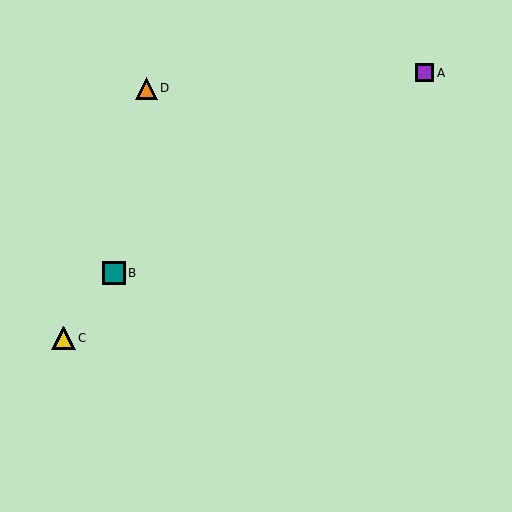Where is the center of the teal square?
The center of the teal square is at (114, 273).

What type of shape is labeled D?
Shape D is an orange triangle.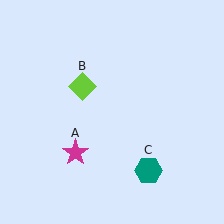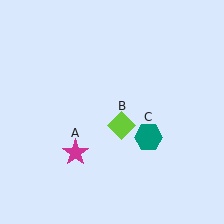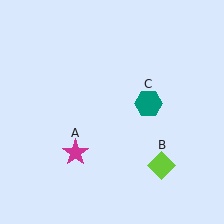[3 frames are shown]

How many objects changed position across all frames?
2 objects changed position: lime diamond (object B), teal hexagon (object C).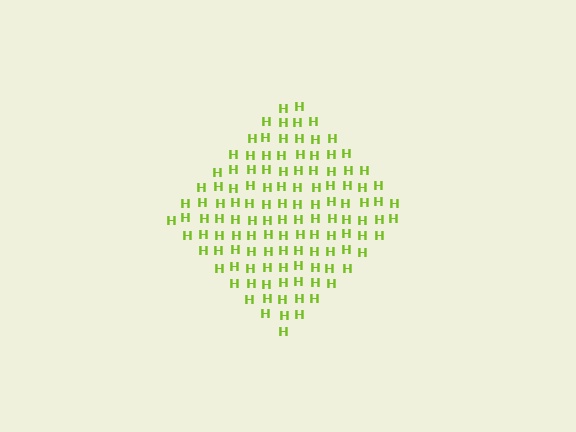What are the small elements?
The small elements are letter H's.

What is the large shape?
The large shape is a diamond.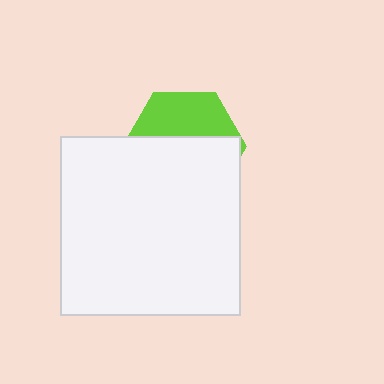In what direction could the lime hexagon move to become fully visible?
The lime hexagon could move up. That would shift it out from behind the white square entirely.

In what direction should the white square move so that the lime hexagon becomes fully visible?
The white square should move down. That is the shortest direction to clear the overlap and leave the lime hexagon fully visible.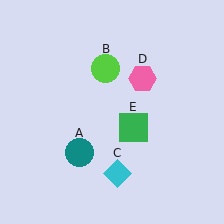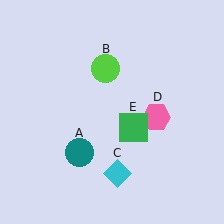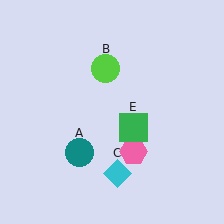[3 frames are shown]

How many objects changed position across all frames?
1 object changed position: pink hexagon (object D).